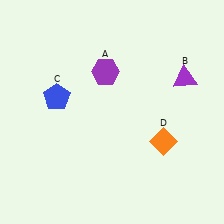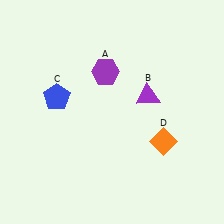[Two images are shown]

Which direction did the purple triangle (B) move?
The purple triangle (B) moved left.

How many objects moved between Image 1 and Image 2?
1 object moved between the two images.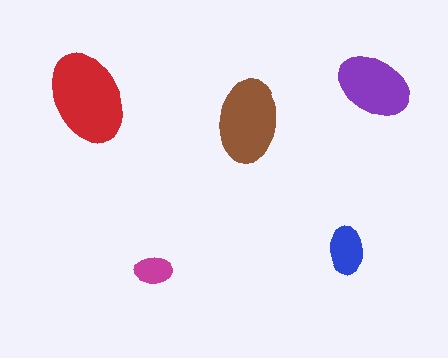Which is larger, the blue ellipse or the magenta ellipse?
The blue one.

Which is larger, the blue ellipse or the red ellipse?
The red one.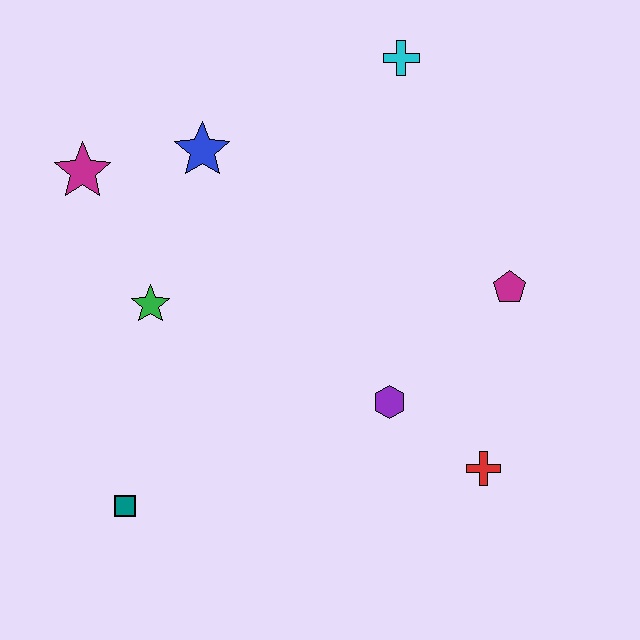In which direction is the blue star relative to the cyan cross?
The blue star is to the left of the cyan cross.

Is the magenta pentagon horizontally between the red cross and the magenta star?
No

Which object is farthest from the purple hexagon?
The magenta star is farthest from the purple hexagon.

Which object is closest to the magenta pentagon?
The purple hexagon is closest to the magenta pentagon.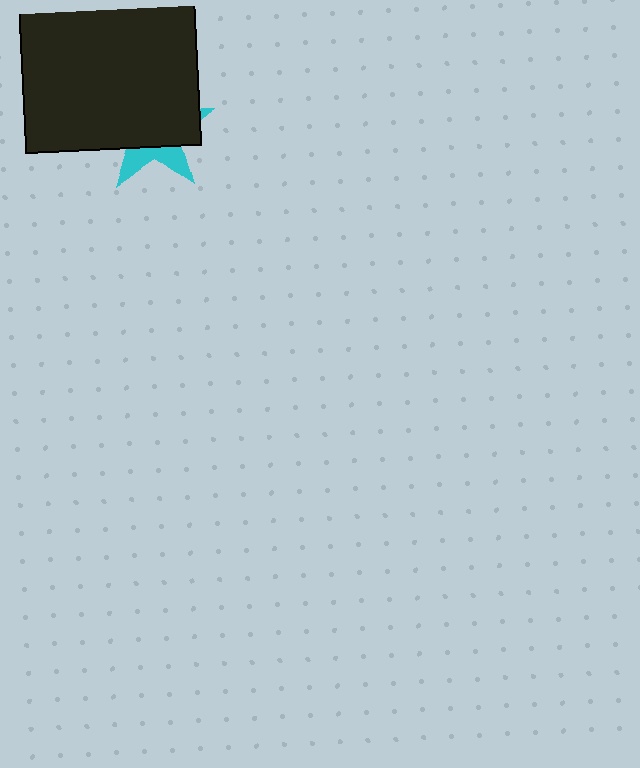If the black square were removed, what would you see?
You would see the complete cyan star.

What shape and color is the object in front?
The object in front is a black square.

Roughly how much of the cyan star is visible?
A small part of it is visible (roughly 31%).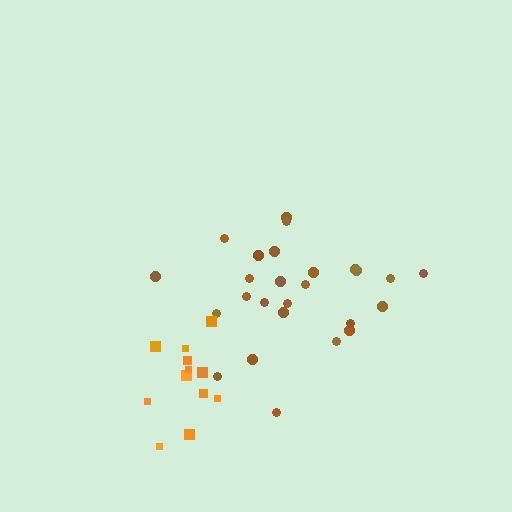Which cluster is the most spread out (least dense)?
Brown.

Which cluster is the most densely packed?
Orange.